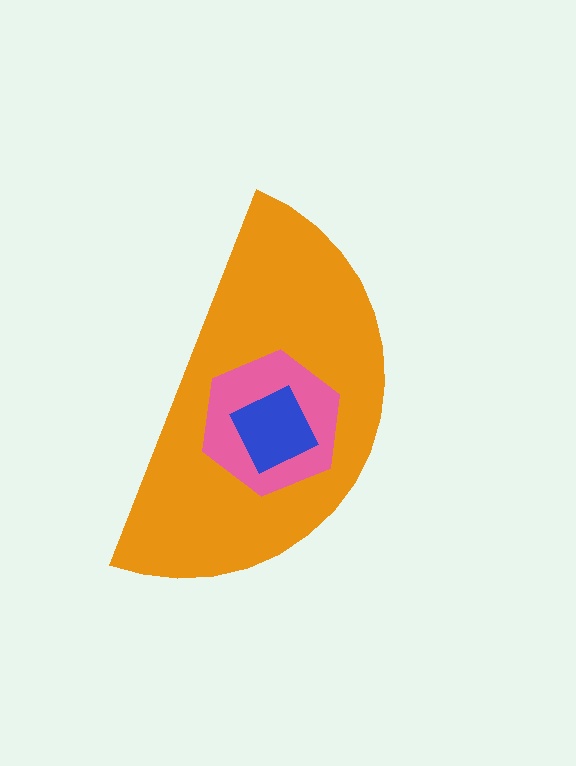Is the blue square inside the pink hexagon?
Yes.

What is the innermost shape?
The blue square.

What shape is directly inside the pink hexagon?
The blue square.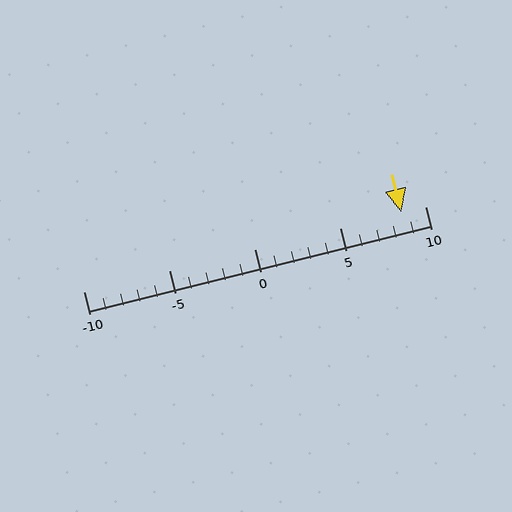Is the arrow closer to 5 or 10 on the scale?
The arrow is closer to 10.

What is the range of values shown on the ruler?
The ruler shows values from -10 to 10.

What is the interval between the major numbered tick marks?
The major tick marks are spaced 5 units apart.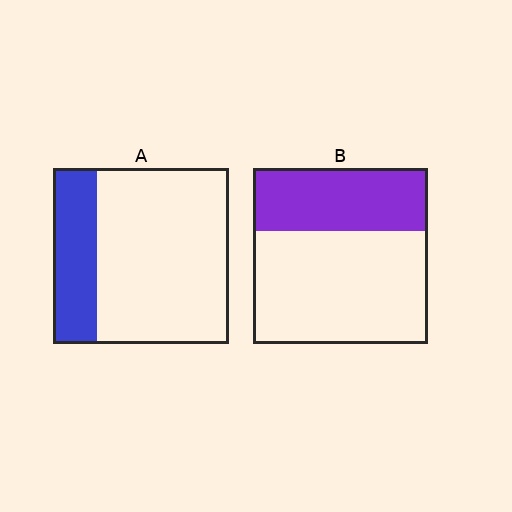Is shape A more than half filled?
No.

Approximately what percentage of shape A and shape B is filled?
A is approximately 25% and B is approximately 35%.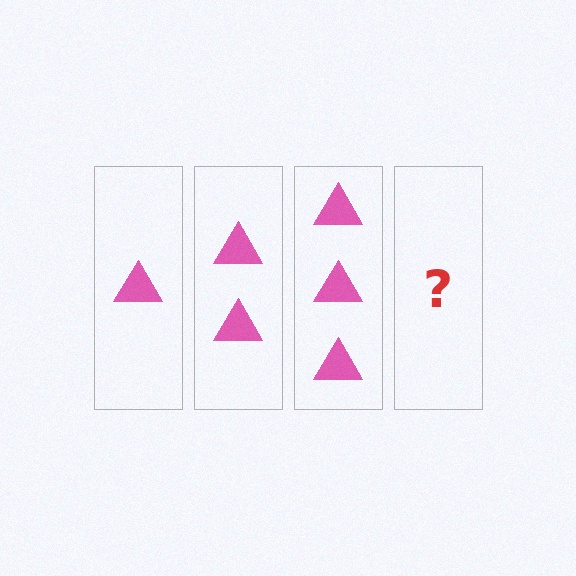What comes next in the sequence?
The next element should be 4 triangles.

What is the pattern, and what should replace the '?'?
The pattern is that each step adds one more triangle. The '?' should be 4 triangles.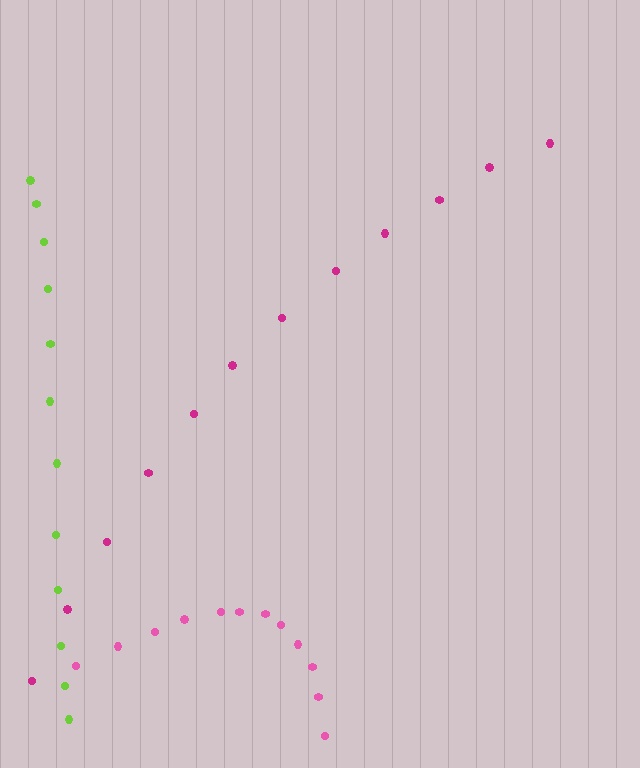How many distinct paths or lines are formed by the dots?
There are 3 distinct paths.